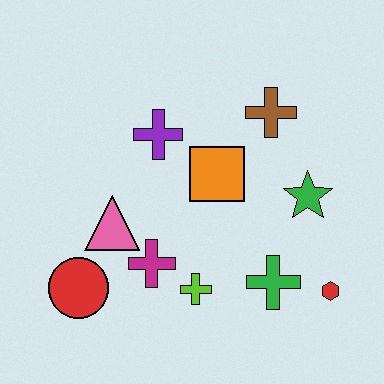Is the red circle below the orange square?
Yes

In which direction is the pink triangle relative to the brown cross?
The pink triangle is to the left of the brown cross.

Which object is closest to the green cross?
The red hexagon is closest to the green cross.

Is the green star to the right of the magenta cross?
Yes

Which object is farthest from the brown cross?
The red circle is farthest from the brown cross.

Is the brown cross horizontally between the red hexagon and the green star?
No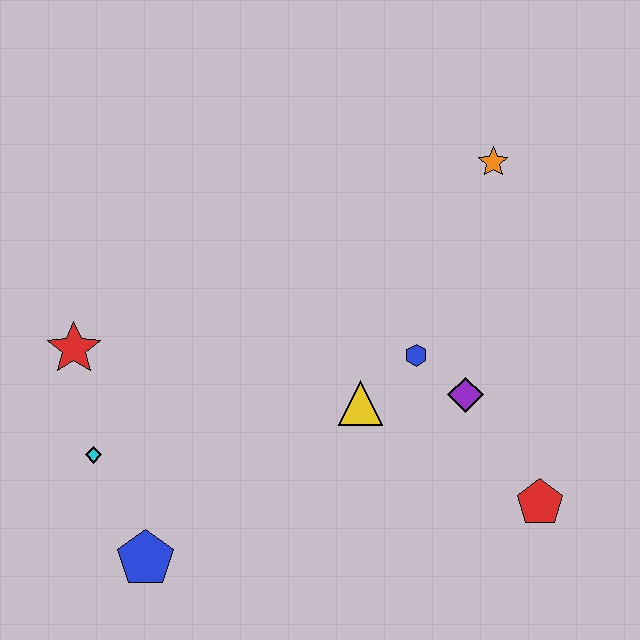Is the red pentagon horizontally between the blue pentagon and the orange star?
No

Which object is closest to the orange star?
The blue hexagon is closest to the orange star.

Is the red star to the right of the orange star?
No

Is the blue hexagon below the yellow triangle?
No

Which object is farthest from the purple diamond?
The red star is farthest from the purple diamond.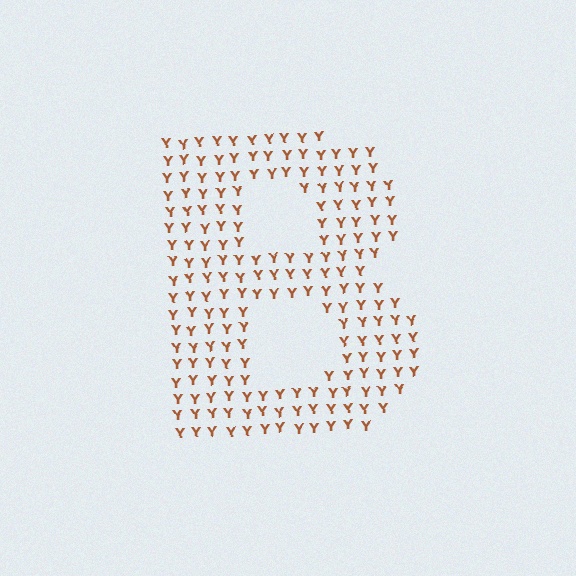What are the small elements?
The small elements are letter Y's.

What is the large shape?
The large shape is the letter B.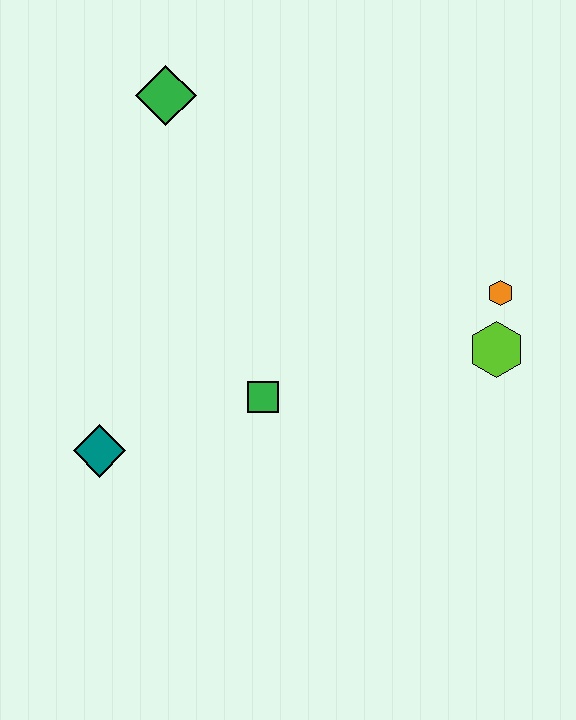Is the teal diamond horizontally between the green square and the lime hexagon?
No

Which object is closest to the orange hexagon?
The lime hexagon is closest to the orange hexagon.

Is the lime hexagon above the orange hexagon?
No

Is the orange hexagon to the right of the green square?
Yes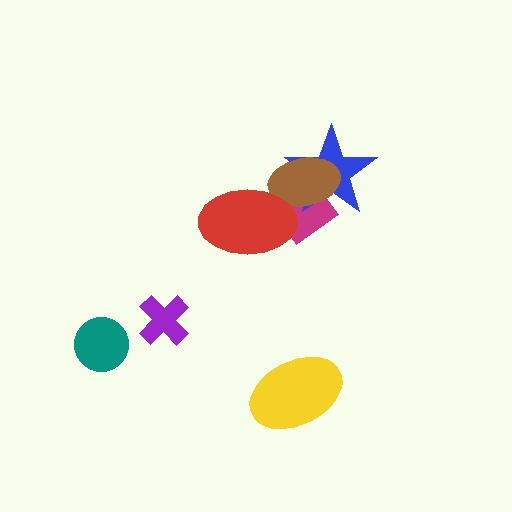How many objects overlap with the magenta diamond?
3 objects overlap with the magenta diamond.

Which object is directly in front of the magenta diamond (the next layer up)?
The blue star is directly in front of the magenta diamond.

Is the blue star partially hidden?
Yes, it is partially covered by another shape.